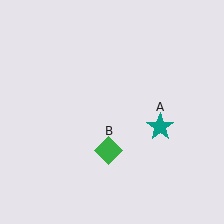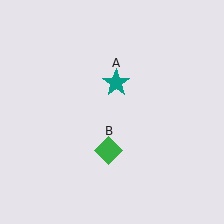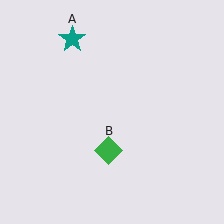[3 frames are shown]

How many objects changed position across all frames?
1 object changed position: teal star (object A).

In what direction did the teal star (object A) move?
The teal star (object A) moved up and to the left.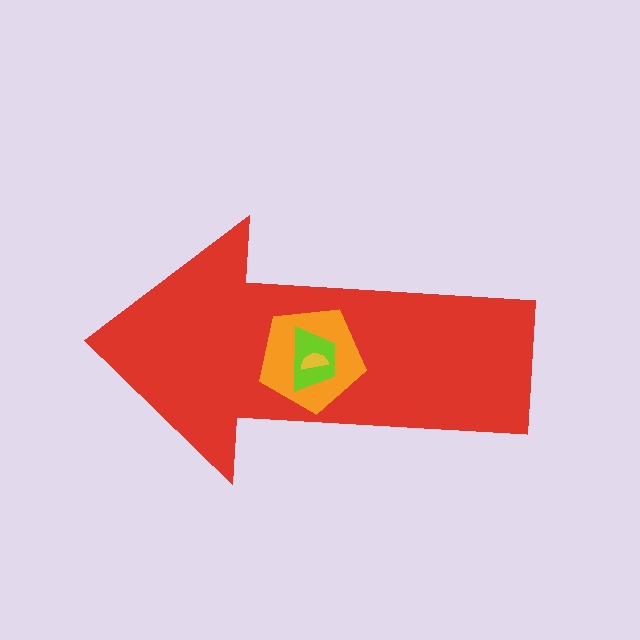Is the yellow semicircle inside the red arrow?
Yes.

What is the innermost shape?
The yellow semicircle.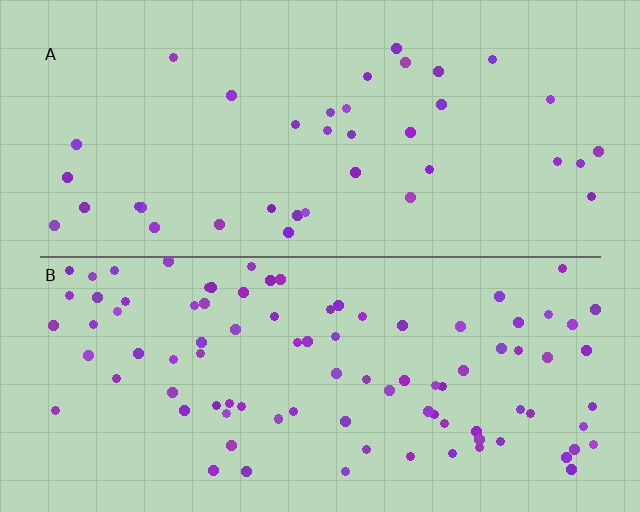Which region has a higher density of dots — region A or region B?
B (the bottom).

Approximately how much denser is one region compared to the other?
Approximately 2.5× — region B over region A.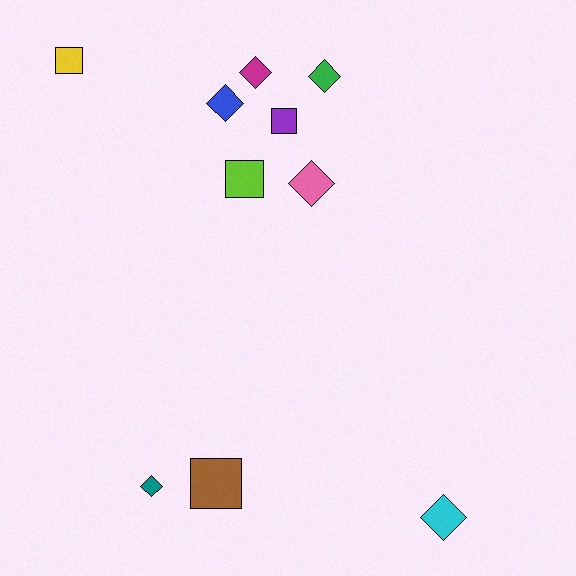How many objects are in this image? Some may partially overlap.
There are 10 objects.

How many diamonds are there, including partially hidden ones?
There are 6 diamonds.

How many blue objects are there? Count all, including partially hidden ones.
There is 1 blue object.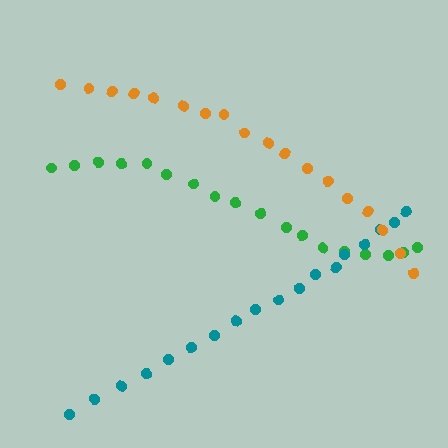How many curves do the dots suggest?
There are 3 distinct paths.